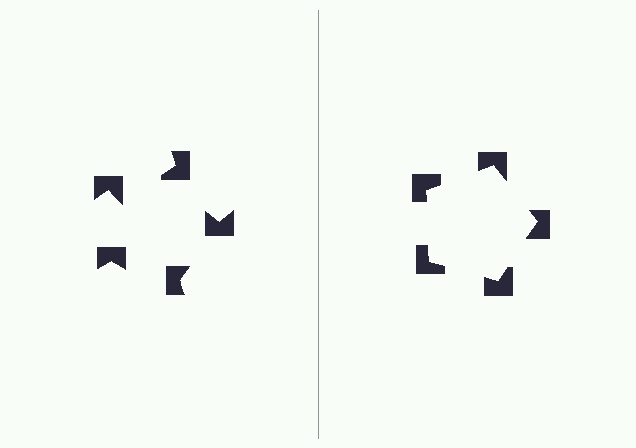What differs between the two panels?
The notched squares are positioned identically on both sides; only the wedge orientations differ. On the right they align to a pentagon; on the left they are misaligned.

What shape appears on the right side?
An illusory pentagon.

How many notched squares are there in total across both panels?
10 — 5 on each side.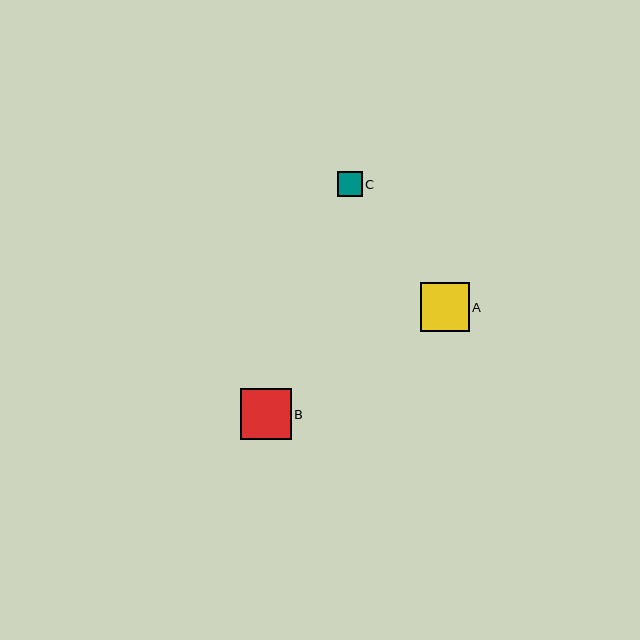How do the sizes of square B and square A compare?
Square B and square A are approximately the same size.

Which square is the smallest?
Square C is the smallest with a size of approximately 25 pixels.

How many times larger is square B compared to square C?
Square B is approximately 2.0 times the size of square C.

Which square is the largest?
Square B is the largest with a size of approximately 50 pixels.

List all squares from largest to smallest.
From largest to smallest: B, A, C.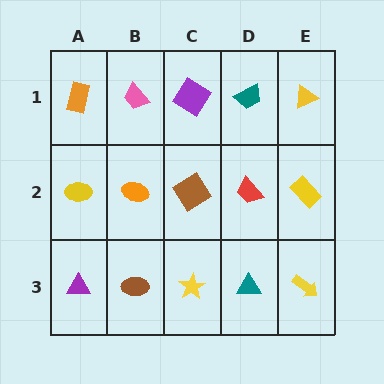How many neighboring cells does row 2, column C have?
4.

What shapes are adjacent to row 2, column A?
An orange rectangle (row 1, column A), a purple triangle (row 3, column A), an orange ellipse (row 2, column B).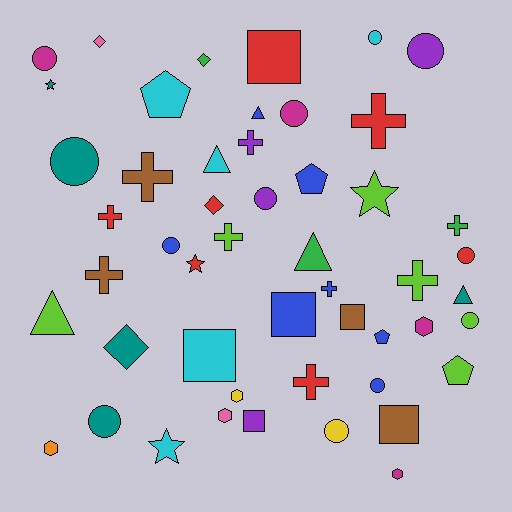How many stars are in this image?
There are 4 stars.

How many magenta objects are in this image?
There are 4 magenta objects.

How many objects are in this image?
There are 50 objects.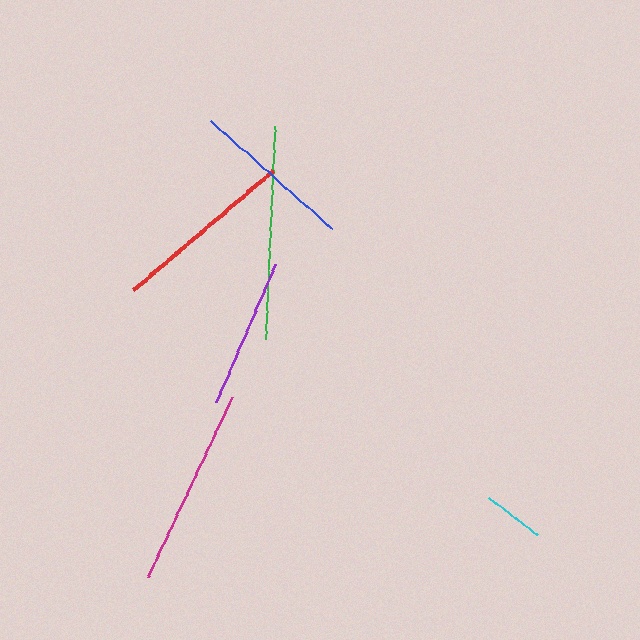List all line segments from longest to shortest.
From longest to shortest: green, magenta, red, blue, purple, cyan.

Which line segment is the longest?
The green line is the longest at approximately 213 pixels.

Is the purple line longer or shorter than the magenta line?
The magenta line is longer than the purple line.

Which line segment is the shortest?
The cyan line is the shortest at approximately 62 pixels.